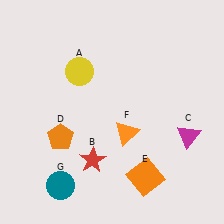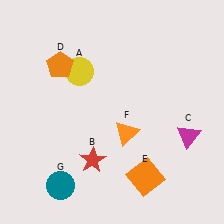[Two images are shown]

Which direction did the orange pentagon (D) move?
The orange pentagon (D) moved up.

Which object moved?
The orange pentagon (D) moved up.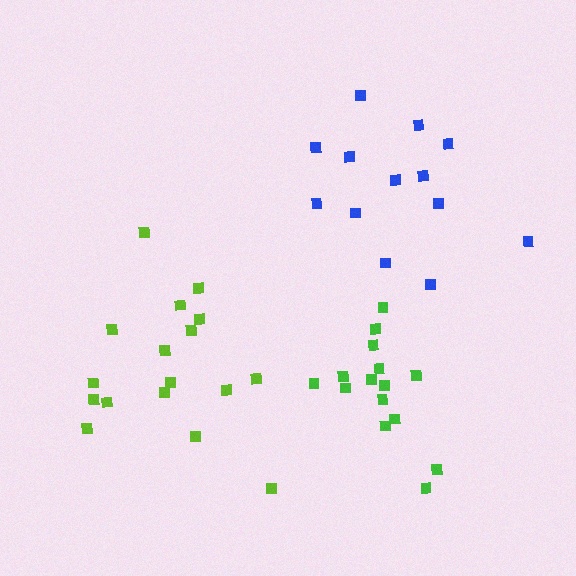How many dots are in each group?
Group 1: 13 dots, Group 2: 15 dots, Group 3: 17 dots (45 total).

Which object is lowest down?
The green cluster is bottommost.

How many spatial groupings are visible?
There are 3 spatial groupings.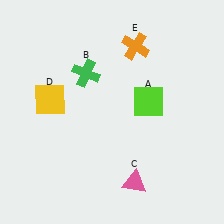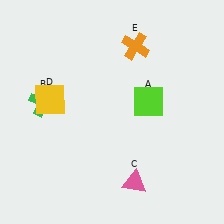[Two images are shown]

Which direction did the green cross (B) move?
The green cross (B) moved left.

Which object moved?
The green cross (B) moved left.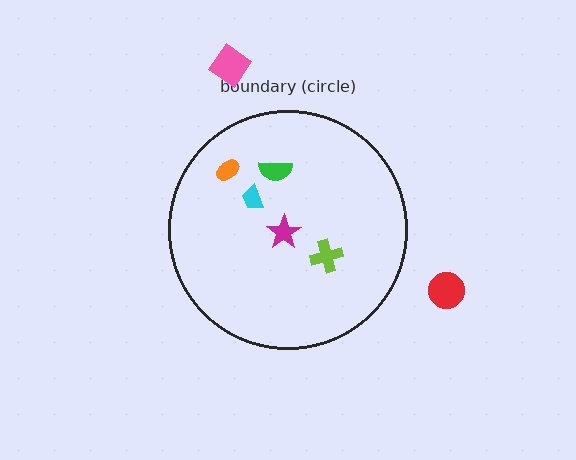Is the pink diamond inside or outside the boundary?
Outside.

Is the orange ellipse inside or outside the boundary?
Inside.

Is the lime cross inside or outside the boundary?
Inside.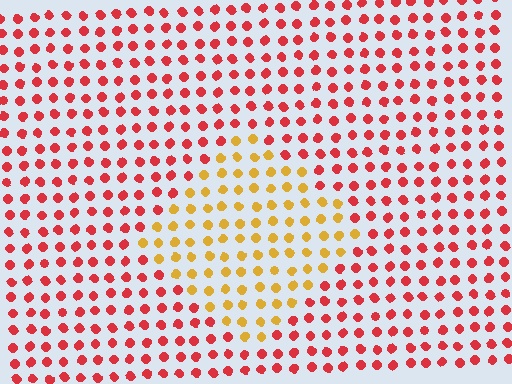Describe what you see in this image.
The image is filled with small red elements in a uniform arrangement. A diamond-shaped region is visible where the elements are tinted to a slightly different hue, forming a subtle color boundary.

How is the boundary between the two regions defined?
The boundary is defined purely by a slight shift in hue (about 47 degrees). Spacing, size, and orientation are identical on both sides.